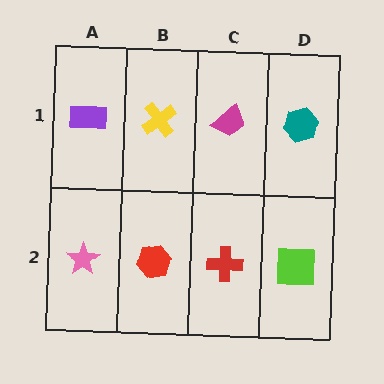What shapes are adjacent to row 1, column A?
A pink star (row 2, column A), a yellow cross (row 1, column B).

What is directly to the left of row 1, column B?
A purple rectangle.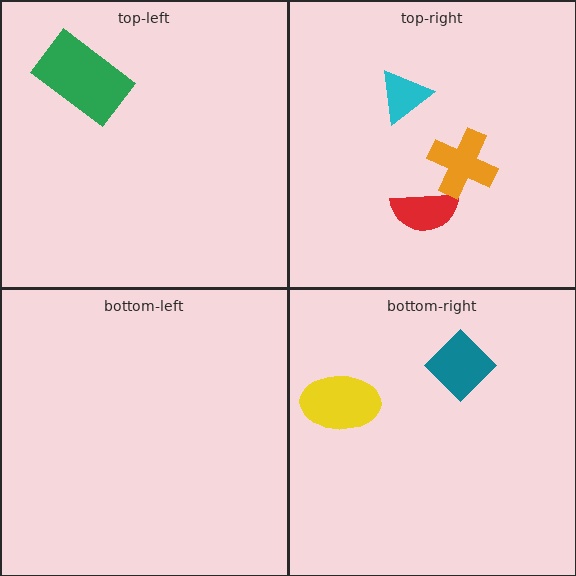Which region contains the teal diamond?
The bottom-right region.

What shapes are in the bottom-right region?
The teal diamond, the yellow ellipse.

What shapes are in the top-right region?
The red semicircle, the orange cross, the cyan triangle.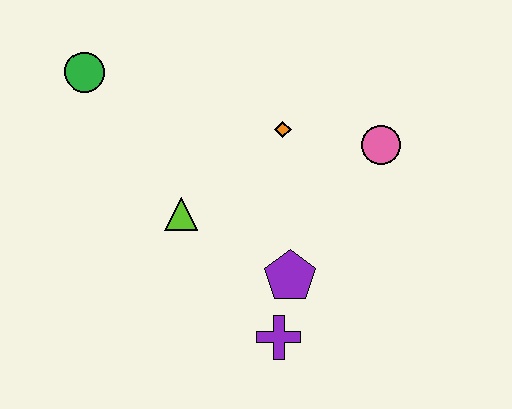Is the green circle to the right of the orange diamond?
No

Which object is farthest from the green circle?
The purple cross is farthest from the green circle.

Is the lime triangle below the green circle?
Yes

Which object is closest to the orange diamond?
The pink circle is closest to the orange diamond.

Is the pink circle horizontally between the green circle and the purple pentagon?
No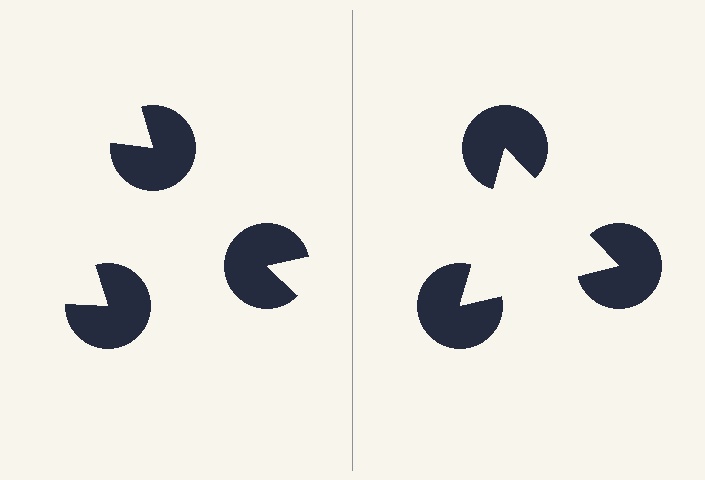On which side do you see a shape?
An illusory triangle appears on the right side. On the left side the wedge cuts are rotated, so no coherent shape forms.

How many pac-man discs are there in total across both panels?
6 — 3 on each side.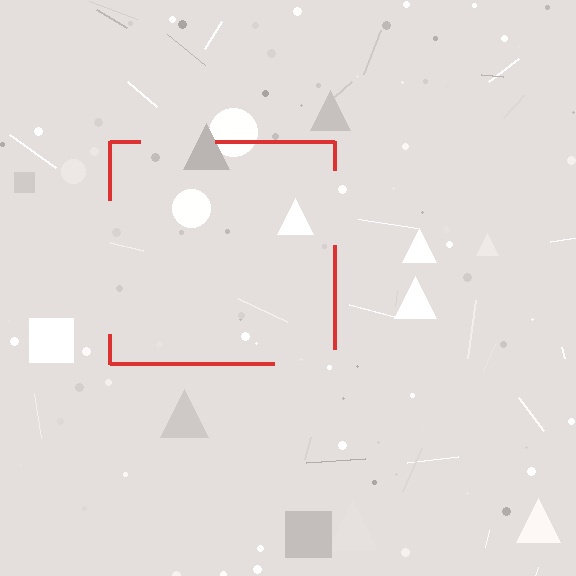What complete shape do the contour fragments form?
The contour fragments form a square.